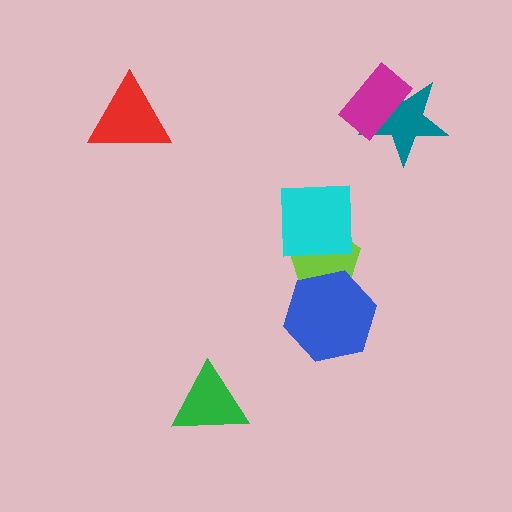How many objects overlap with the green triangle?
0 objects overlap with the green triangle.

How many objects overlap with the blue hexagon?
1 object overlaps with the blue hexagon.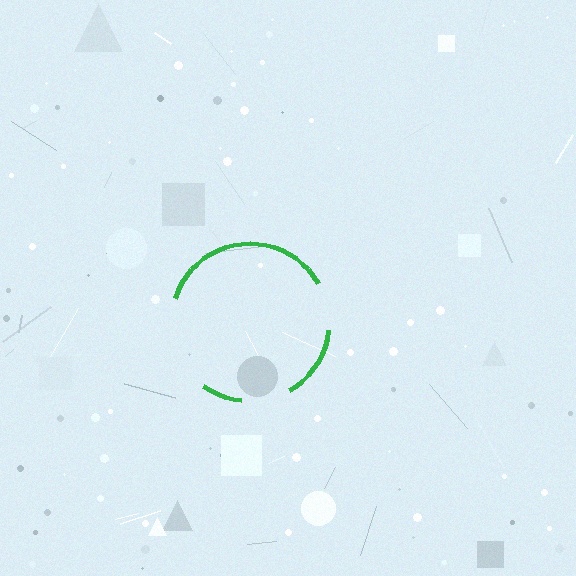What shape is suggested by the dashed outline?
The dashed outline suggests a circle.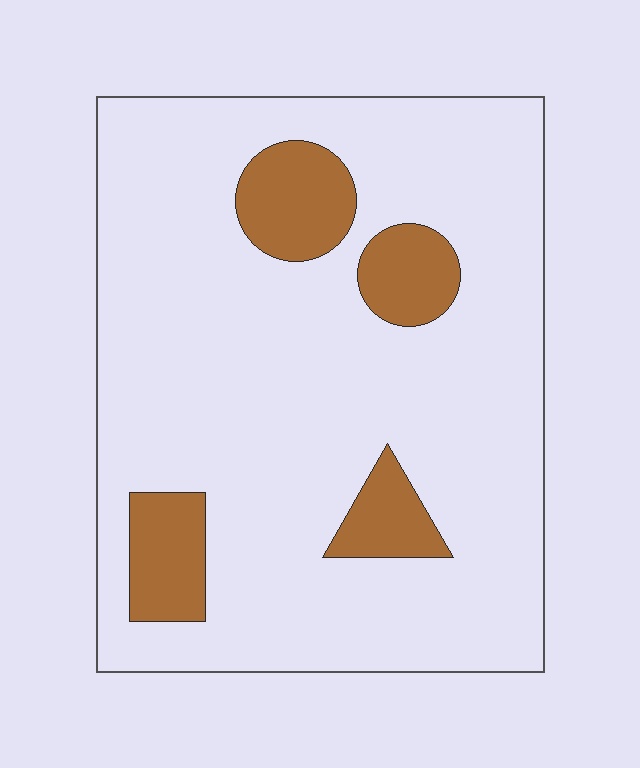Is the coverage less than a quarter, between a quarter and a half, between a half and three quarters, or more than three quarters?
Less than a quarter.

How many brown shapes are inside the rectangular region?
4.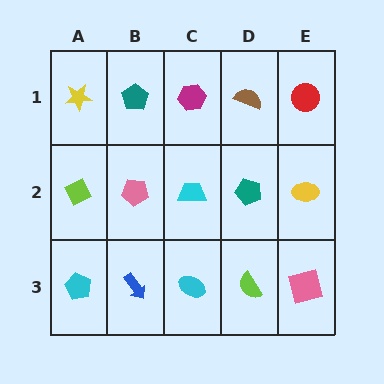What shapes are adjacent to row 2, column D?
A brown semicircle (row 1, column D), a lime semicircle (row 3, column D), a cyan trapezoid (row 2, column C), a yellow ellipse (row 2, column E).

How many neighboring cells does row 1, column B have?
3.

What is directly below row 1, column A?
A lime diamond.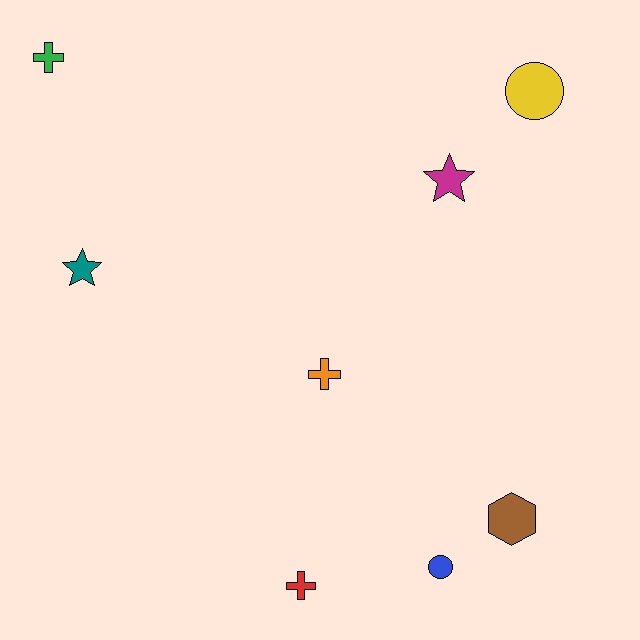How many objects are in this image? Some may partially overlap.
There are 8 objects.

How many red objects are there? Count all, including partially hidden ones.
There is 1 red object.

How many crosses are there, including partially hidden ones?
There are 3 crosses.